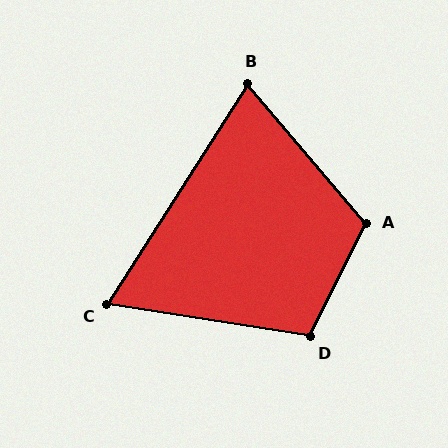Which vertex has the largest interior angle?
A, at approximately 113 degrees.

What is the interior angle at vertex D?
Approximately 107 degrees (obtuse).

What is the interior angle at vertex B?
Approximately 73 degrees (acute).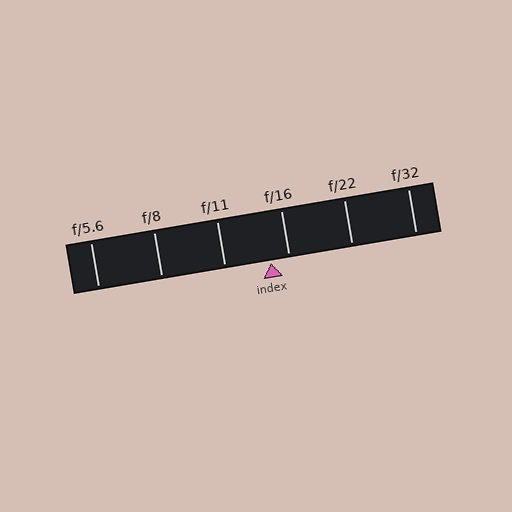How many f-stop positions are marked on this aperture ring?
There are 6 f-stop positions marked.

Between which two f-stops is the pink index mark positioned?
The index mark is between f/11 and f/16.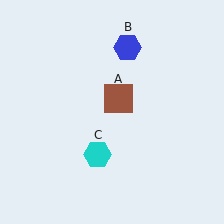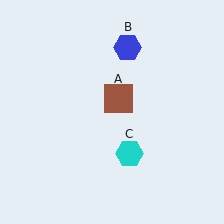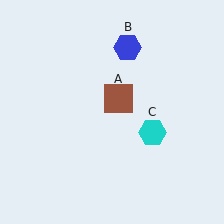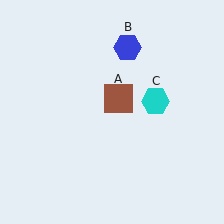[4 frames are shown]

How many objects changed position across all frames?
1 object changed position: cyan hexagon (object C).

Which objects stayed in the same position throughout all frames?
Brown square (object A) and blue hexagon (object B) remained stationary.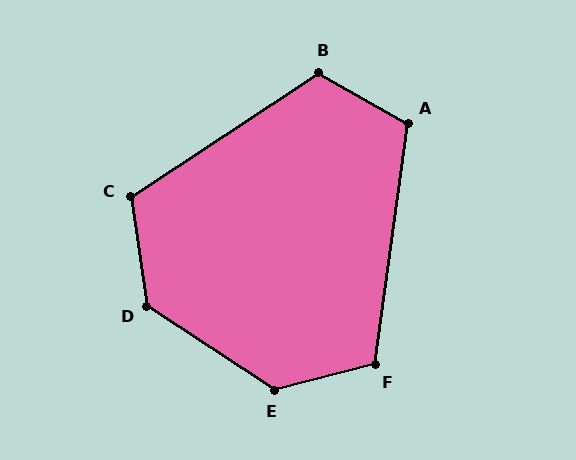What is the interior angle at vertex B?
Approximately 117 degrees (obtuse).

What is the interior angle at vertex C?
Approximately 115 degrees (obtuse).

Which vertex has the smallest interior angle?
F, at approximately 112 degrees.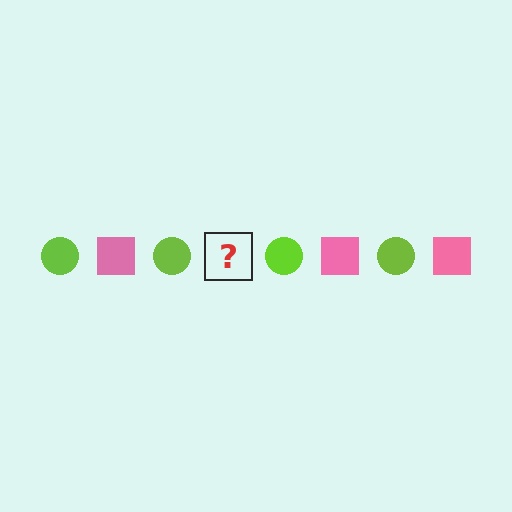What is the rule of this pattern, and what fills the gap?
The rule is that the pattern alternates between lime circle and pink square. The gap should be filled with a pink square.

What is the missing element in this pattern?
The missing element is a pink square.